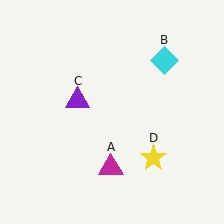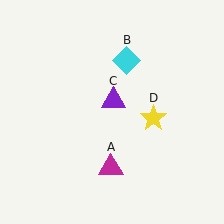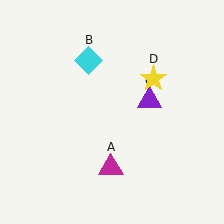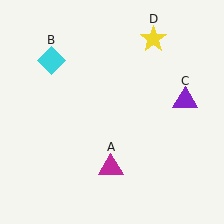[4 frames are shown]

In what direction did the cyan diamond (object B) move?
The cyan diamond (object B) moved left.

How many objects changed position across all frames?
3 objects changed position: cyan diamond (object B), purple triangle (object C), yellow star (object D).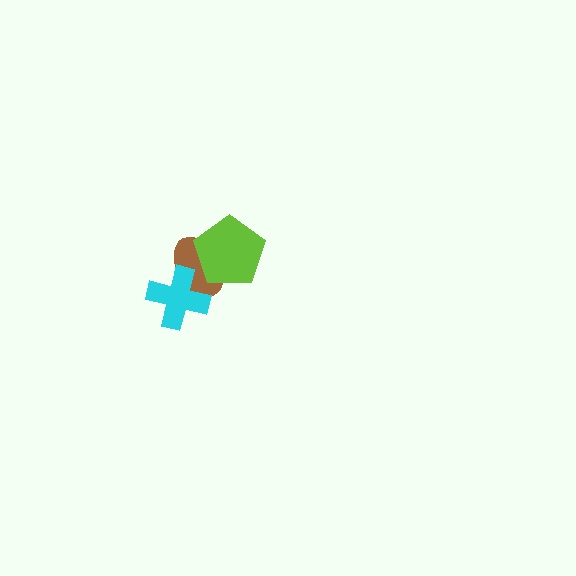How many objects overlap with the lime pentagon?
1 object overlaps with the lime pentagon.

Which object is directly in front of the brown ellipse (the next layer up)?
The cyan cross is directly in front of the brown ellipse.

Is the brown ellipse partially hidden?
Yes, it is partially covered by another shape.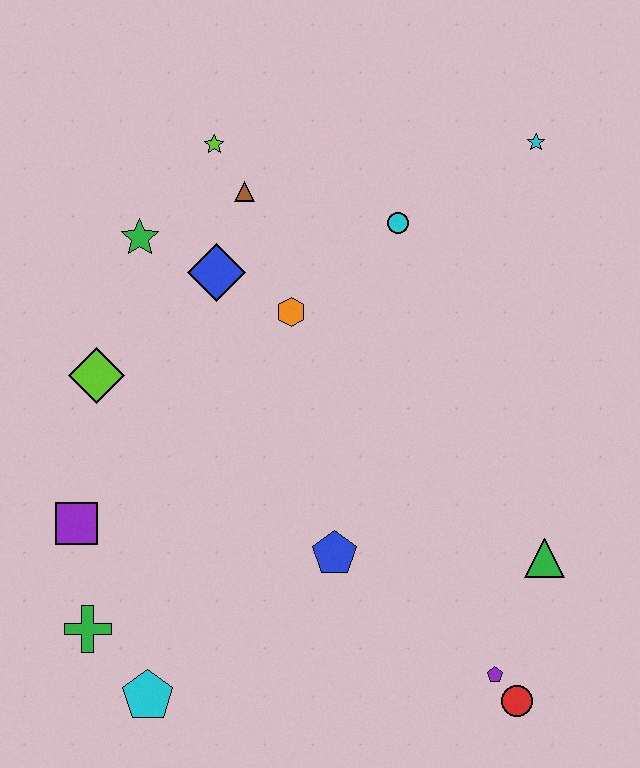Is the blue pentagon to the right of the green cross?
Yes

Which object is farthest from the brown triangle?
The red circle is farthest from the brown triangle.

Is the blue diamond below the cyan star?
Yes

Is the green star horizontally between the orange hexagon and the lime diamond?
Yes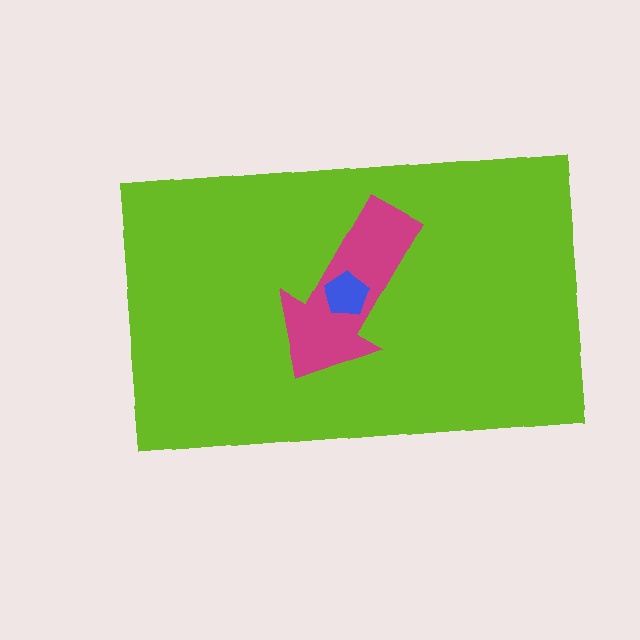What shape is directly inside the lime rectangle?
The magenta arrow.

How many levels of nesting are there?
3.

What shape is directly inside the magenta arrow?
The blue pentagon.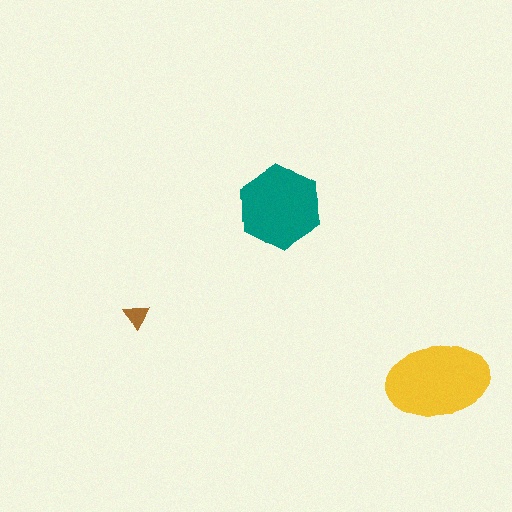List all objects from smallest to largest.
The brown triangle, the teal hexagon, the yellow ellipse.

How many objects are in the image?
There are 3 objects in the image.